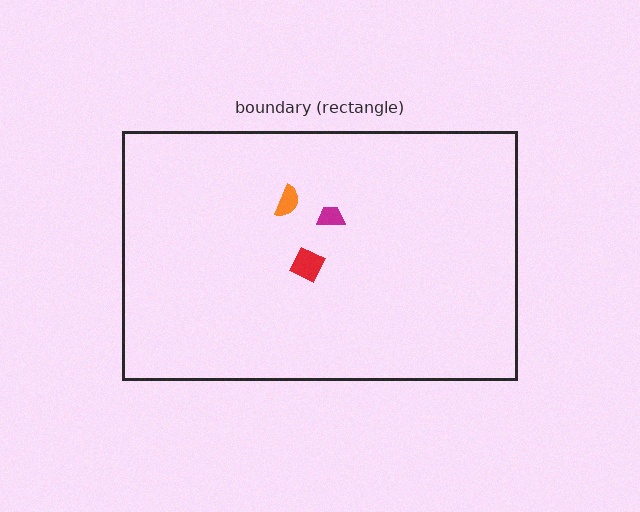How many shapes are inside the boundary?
3 inside, 0 outside.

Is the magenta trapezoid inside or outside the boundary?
Inside.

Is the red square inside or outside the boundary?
Inside.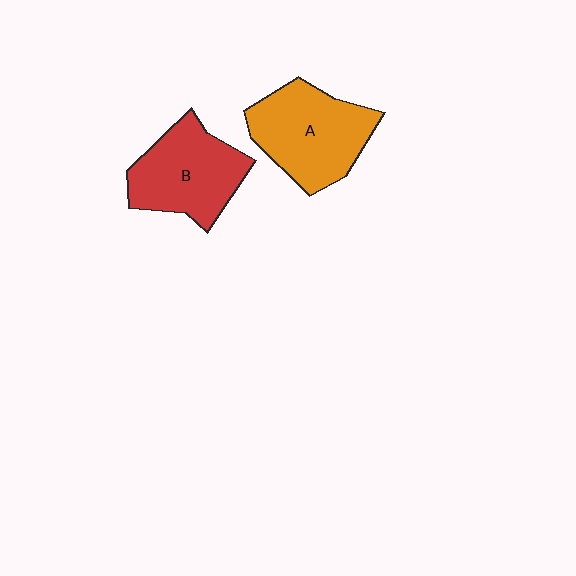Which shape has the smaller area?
Shape B (red).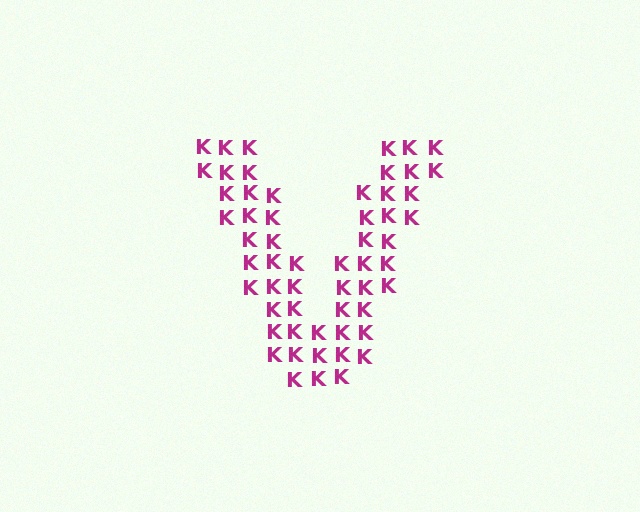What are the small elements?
The small elements are letter K's.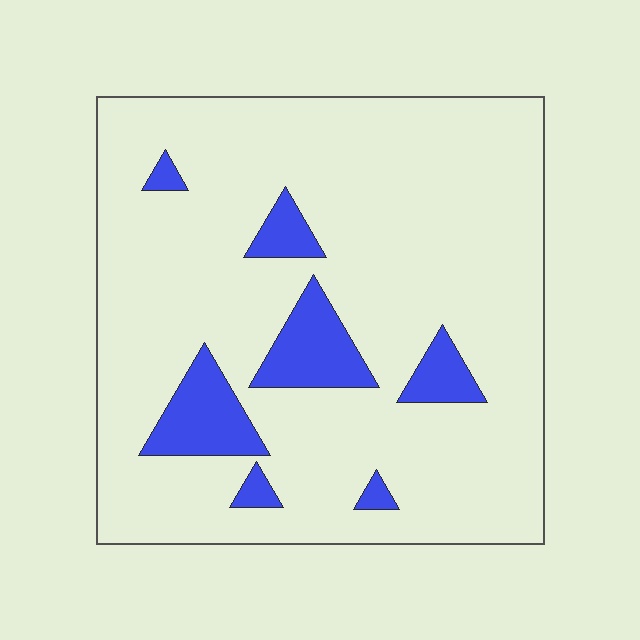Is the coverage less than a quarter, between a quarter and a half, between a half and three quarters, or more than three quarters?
Less than a quarter.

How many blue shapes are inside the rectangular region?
7.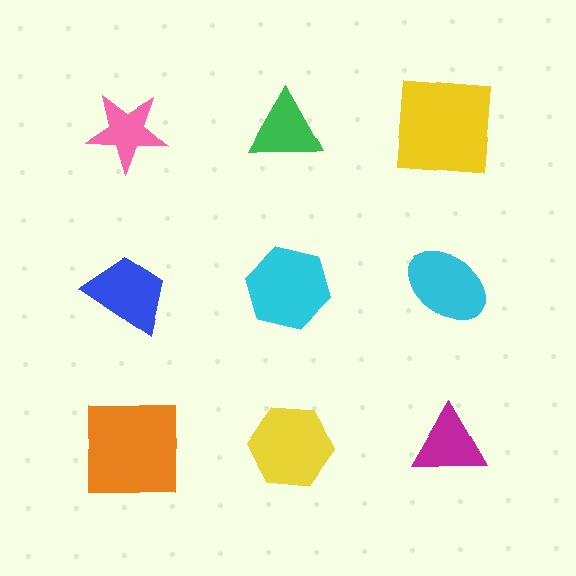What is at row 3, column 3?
A magenta triangle.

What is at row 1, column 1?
A pink star.